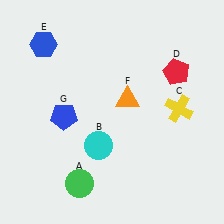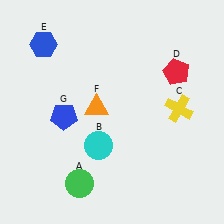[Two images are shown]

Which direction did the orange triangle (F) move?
The orange triangle (F) moved left.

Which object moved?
The orange triangle (F) moved left.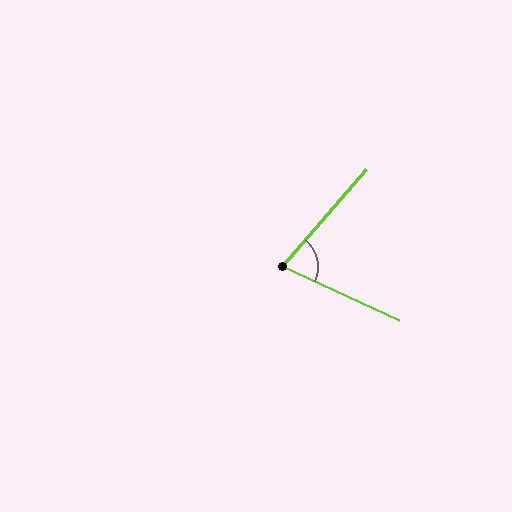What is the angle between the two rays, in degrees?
Approximately 74 degrees.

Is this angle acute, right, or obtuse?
It is acute.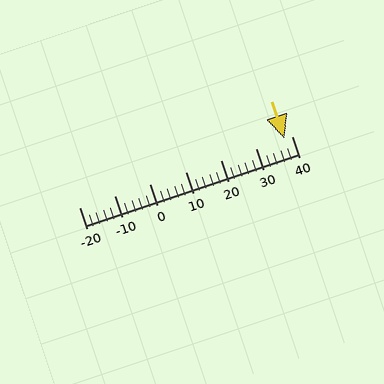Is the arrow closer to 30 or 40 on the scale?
The arrow is closer to 40.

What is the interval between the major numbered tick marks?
The major tick marks are spaced 10 units apart.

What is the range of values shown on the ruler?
The ruler shows values from -20 to 40.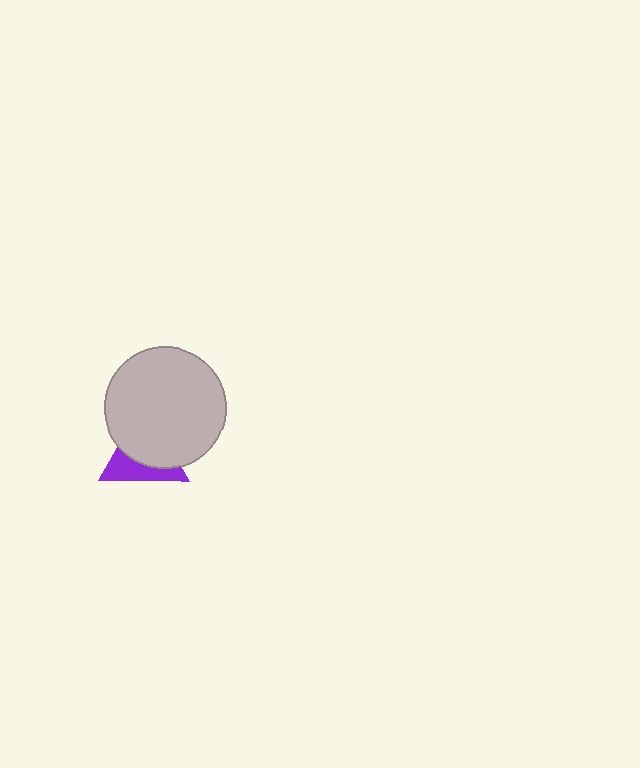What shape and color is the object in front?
The object in front is a light gray circle.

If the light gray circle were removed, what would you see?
You would see the complete purple triangle.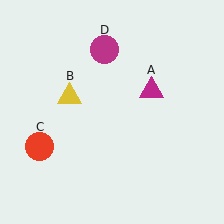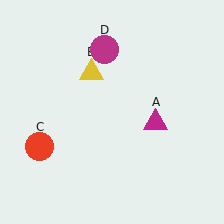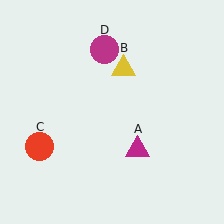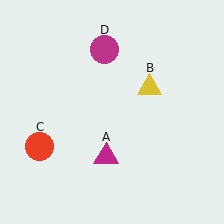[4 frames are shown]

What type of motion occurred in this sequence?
The magenta triangle (object A), yellow triangle (object B) rotated clockwise around the center of the scene.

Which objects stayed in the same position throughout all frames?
Red circle (object C) and magenta circle (object D) remained stationary.